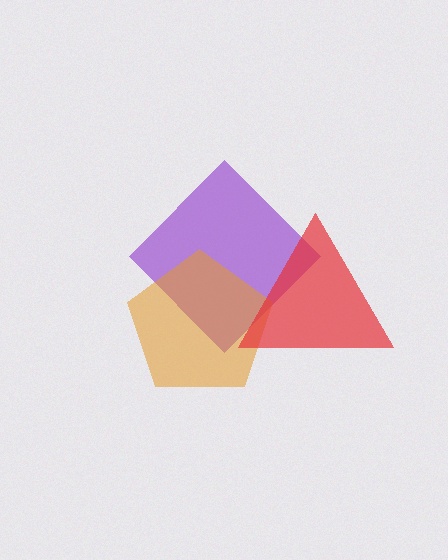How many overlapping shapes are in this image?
There are 3 overlapping shapes in the image.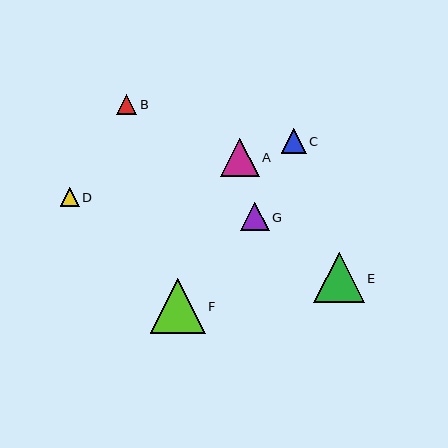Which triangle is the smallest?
Triangle D is the smallest with a size of approximately 19 pixels.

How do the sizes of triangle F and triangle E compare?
Triangle F and triangle E are approximately the same size.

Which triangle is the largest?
Triangle F is the largest with a size of approximately 55 pixels.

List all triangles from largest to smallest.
From largest to smallest: F, E, A, G, C, B, D.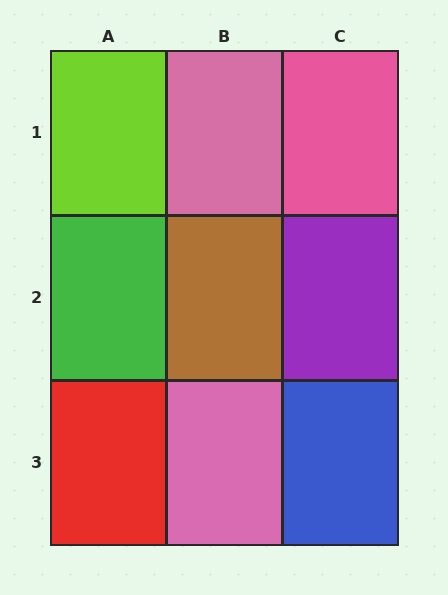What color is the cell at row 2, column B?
Brown.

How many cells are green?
1 cell is green.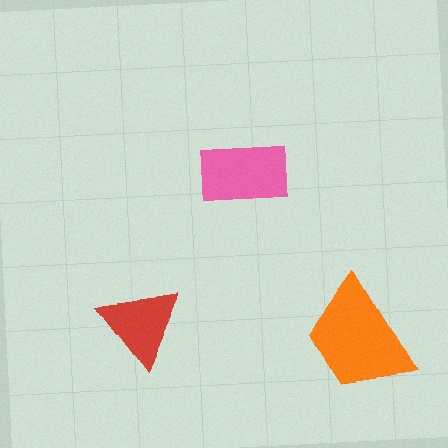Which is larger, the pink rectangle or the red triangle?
The pink rectangle.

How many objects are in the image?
There are 3 objects in the image.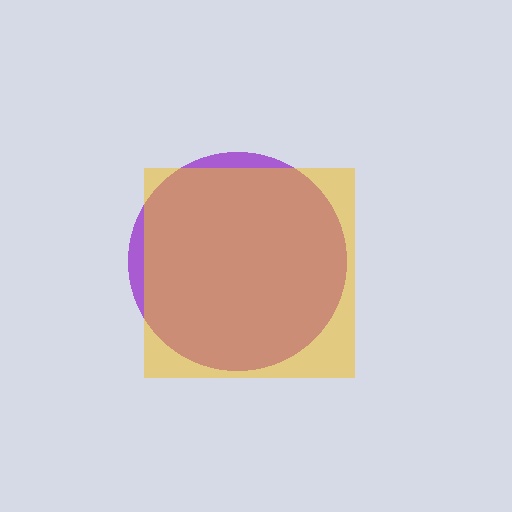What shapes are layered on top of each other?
The layered shapes are: a purple circle, a yellow square.